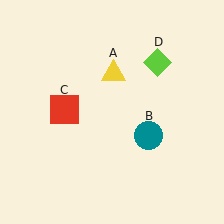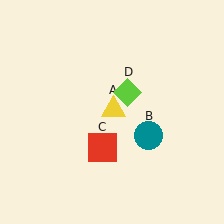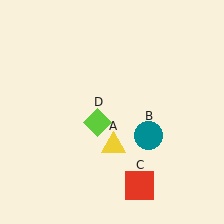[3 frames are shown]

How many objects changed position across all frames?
3 objects changed position: yellow triangle (object A), red square (object C), lime diamond (object D).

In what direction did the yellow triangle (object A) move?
The yellow triangle (object A) moved down.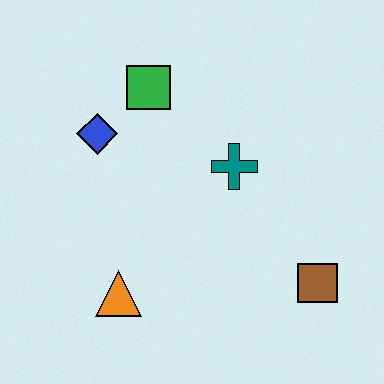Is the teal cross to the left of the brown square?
Yes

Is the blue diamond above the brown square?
Yes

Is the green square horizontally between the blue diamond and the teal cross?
Yes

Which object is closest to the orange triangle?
The blue diamond is closest to the orange triangle.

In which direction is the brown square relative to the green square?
The brown square is below the green square.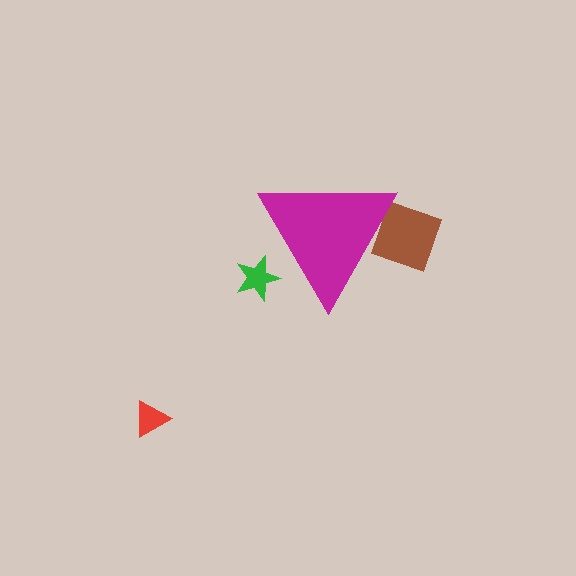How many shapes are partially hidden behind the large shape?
2 shapes are partially hidden.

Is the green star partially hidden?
Yes, the green star is partially hidden behind the magenta triangle.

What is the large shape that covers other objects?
A magenta triangle.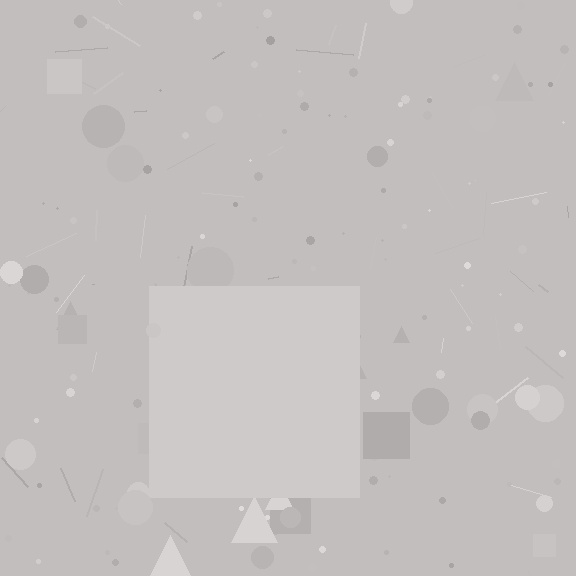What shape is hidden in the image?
A square is hidden in the image.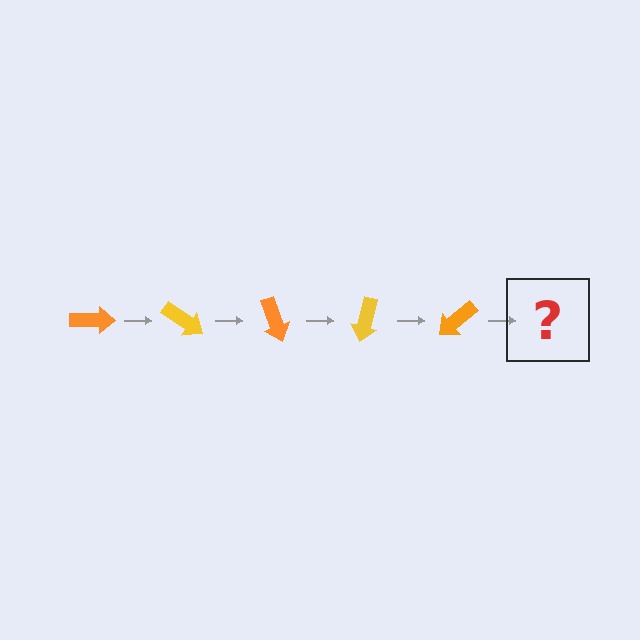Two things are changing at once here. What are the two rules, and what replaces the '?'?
The two rules are that it rotates 35 degrees each step and the color cycles through orange and yellow. The '?' should be a yellow arrow, rotated 175 degrees from the start.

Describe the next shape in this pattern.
It should be a yellow arrow, rotated 175 degrees from the start.